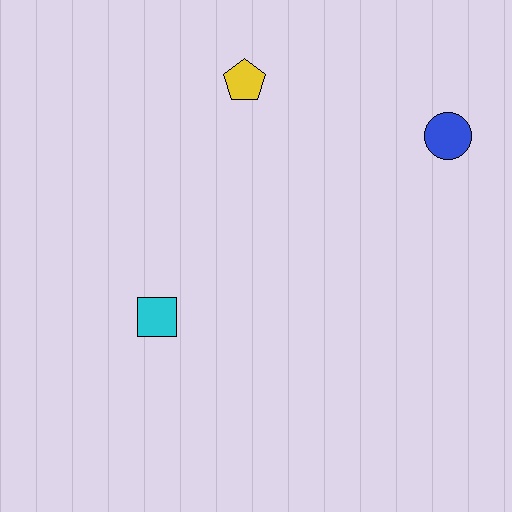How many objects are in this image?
There are 3 objects.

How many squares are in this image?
There is 1 square.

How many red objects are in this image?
There are no red objects.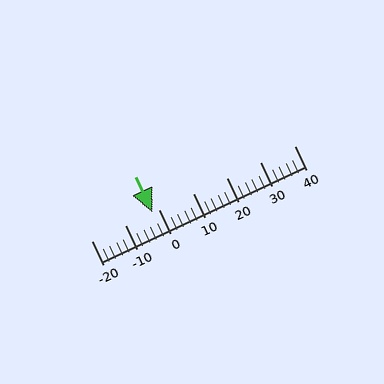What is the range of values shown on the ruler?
The ruler shows values from -20 to 40.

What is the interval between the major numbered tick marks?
The major tick marks are spaced 10 units apart.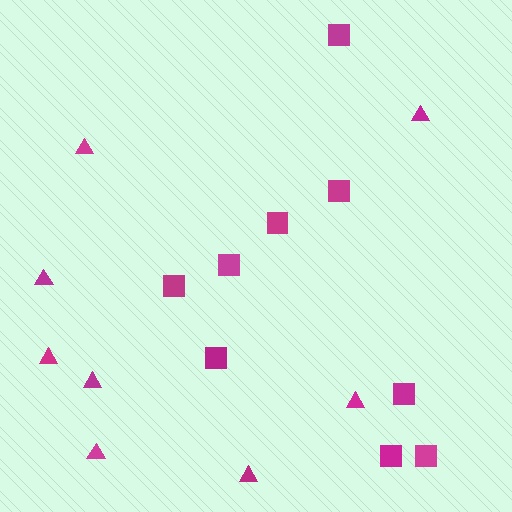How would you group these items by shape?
There are 2 groups: one group of squares (9) and one group of triangles (8).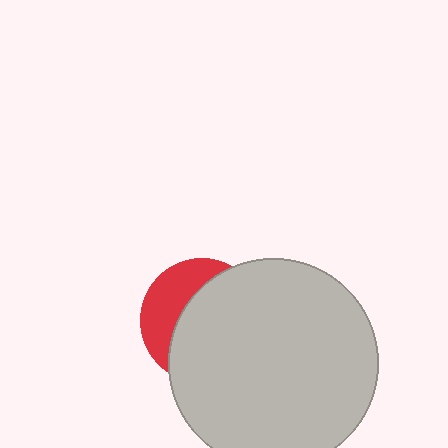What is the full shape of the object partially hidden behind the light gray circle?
The partially hidden object is a red circle.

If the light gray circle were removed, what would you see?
You would see the complete red circle.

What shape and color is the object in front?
The object in front is a light gray circle.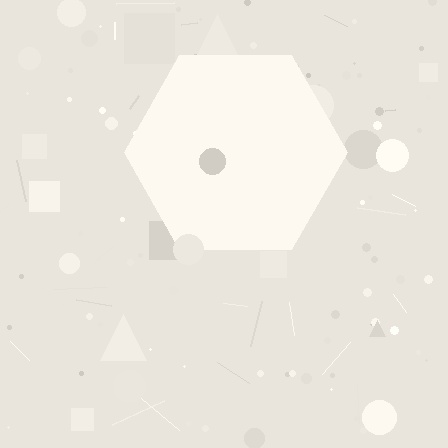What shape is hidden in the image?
A hexagon is hidden in the image.